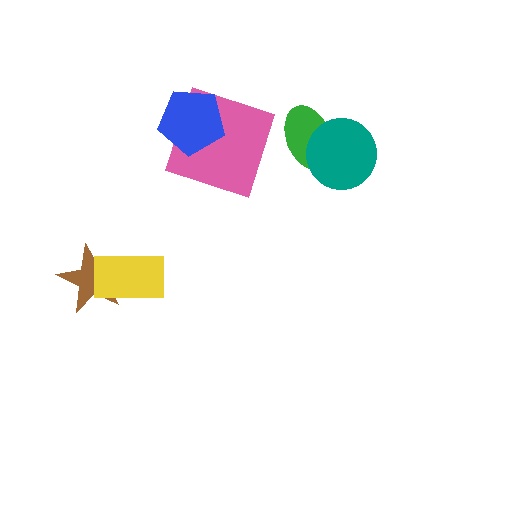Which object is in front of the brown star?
The yellow rectangle is in front of the brown star.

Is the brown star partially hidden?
Yes, it is partially covered by another shape.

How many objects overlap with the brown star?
1 object overlaps with the brown star.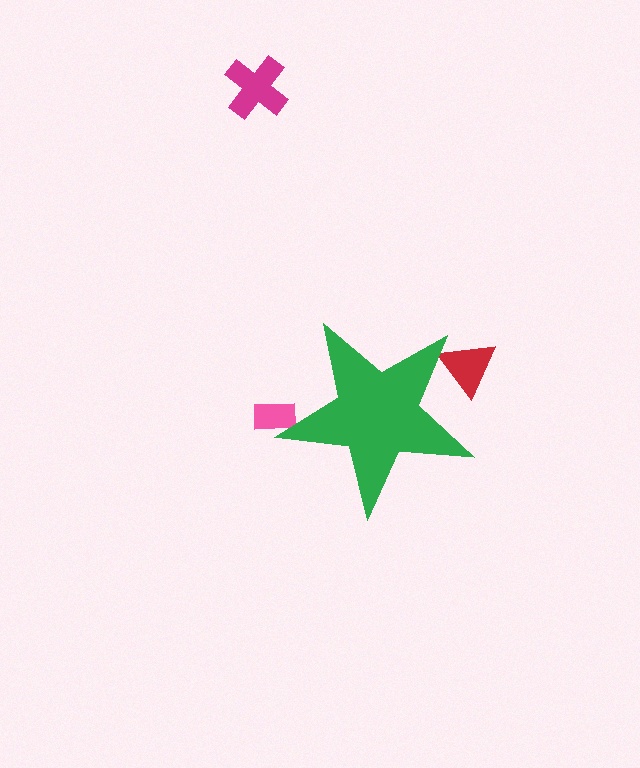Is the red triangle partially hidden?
Yes, the red triangle is partially hidden behind the green star.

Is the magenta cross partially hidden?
No, the magenta cross is fully visible.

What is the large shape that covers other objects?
A green star.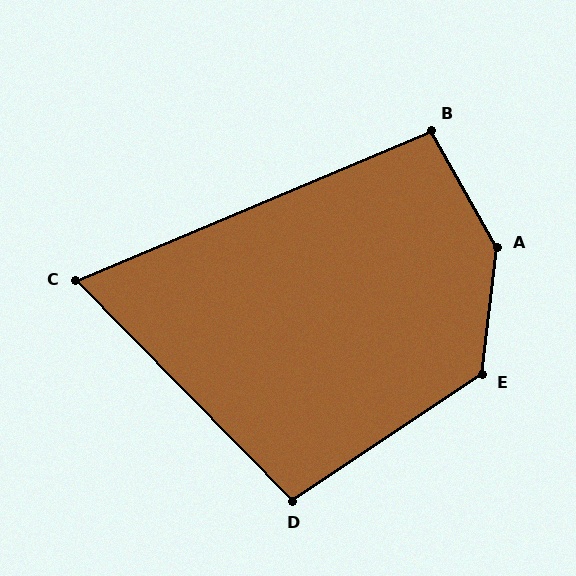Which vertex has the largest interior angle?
A, at approximately 144 degrees.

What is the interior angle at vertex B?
Approximately 96 degrees (obtuse).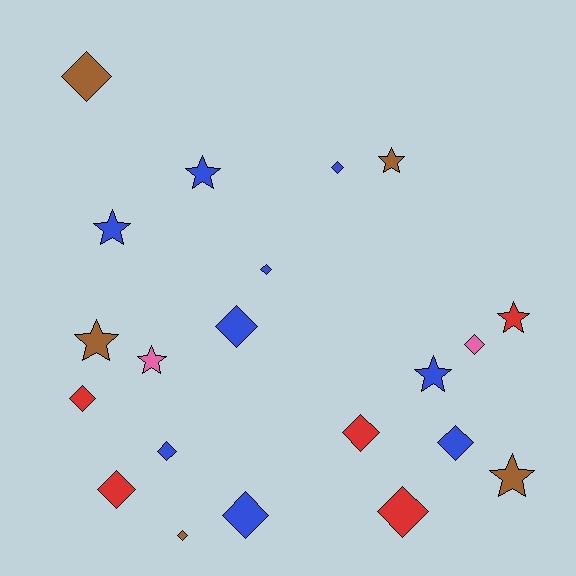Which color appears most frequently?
Blue, with 9 objects.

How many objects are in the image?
There are 21 objects.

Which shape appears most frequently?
Diamond, with 13 objects.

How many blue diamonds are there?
There are 6 blue diamonds.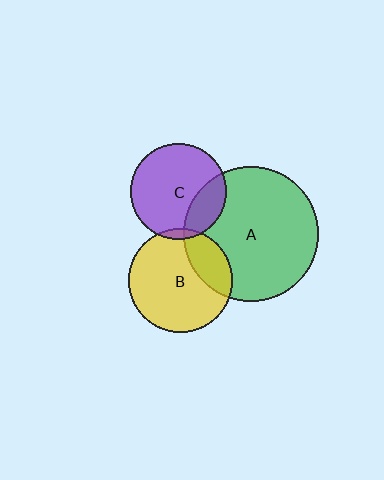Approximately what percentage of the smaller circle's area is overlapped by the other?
Approximately 25%.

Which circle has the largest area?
Circle A (green).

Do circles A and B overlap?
Yes.